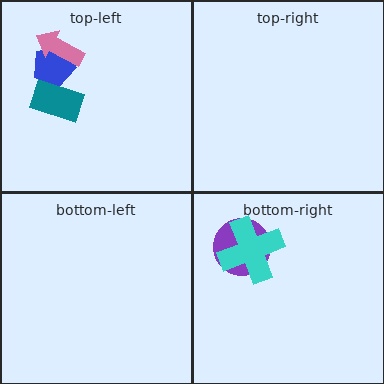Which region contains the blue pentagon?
The top-left region.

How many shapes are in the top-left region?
3.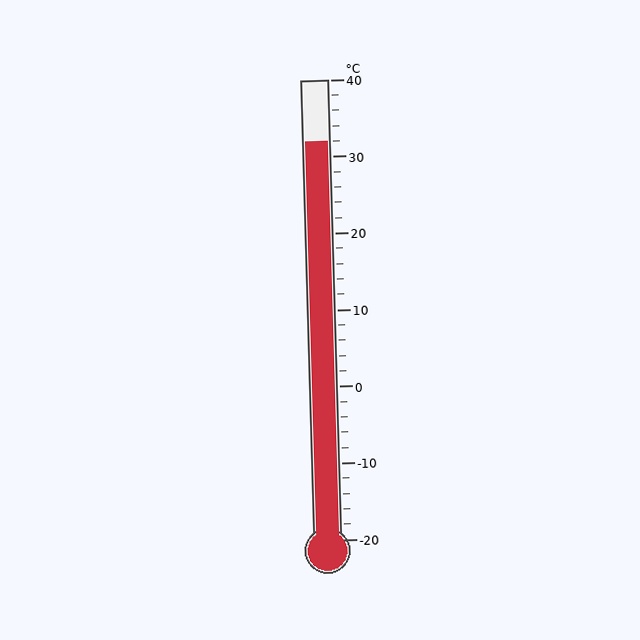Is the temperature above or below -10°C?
The temperature is above -10°C.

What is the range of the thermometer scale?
The thermometer scale ranges from -20°C to 40°C.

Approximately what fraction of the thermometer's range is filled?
The thermometer is filled to approximately 85% of its range.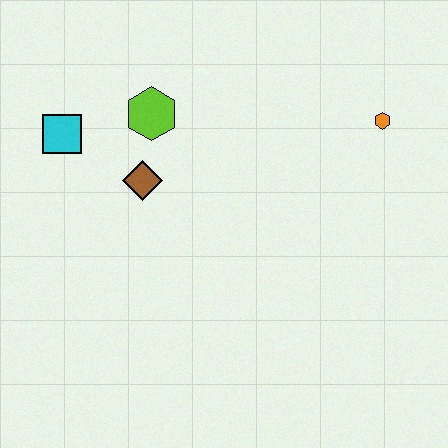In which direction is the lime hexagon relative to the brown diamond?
The lime hexagon is above the brown diamond.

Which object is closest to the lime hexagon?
The brown diamond is closest to the lime hexagon.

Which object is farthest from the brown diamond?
The orange hexagon is farthest from the brown diamond.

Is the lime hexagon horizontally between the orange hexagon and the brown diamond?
Yes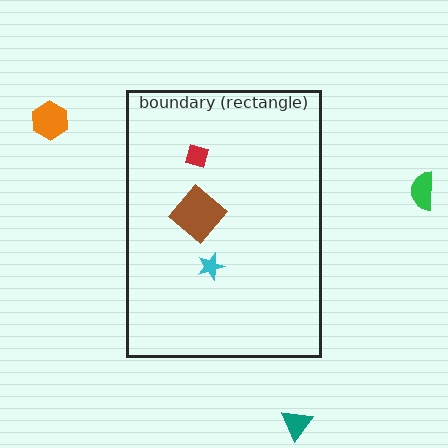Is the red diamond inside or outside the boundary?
Inside.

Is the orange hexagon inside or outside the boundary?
Outside.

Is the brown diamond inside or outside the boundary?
Inside.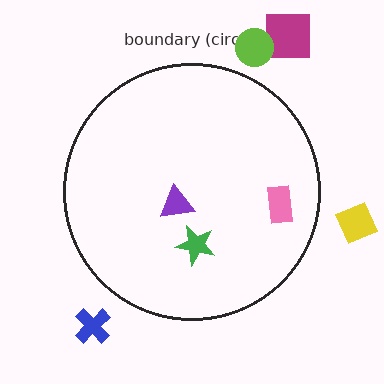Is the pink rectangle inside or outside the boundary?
Inside.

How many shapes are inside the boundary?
3 inside, 4 outside.